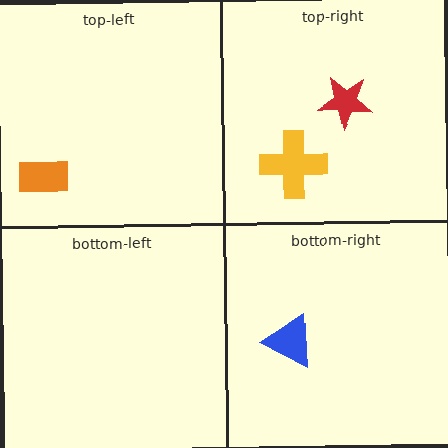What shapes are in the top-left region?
The orange rectangle.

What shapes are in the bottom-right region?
The blue triangle.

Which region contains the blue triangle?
The bottom-right region.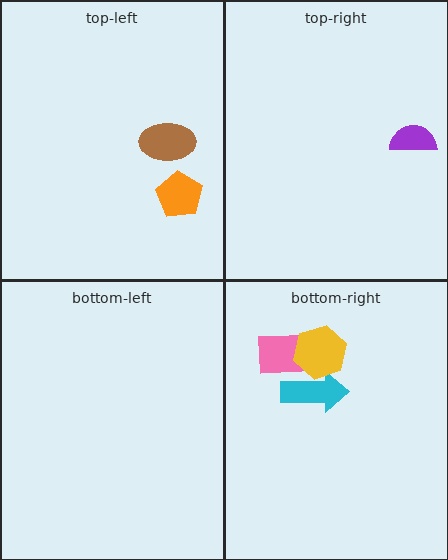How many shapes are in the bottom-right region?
3.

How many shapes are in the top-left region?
2.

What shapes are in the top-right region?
The purple semicircle.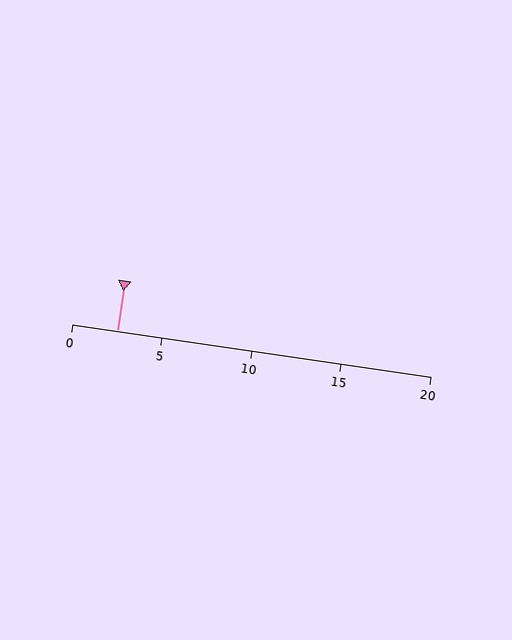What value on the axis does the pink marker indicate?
The marker indicates approximately 2.5.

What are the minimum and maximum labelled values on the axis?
The axis runs from 0 to 20.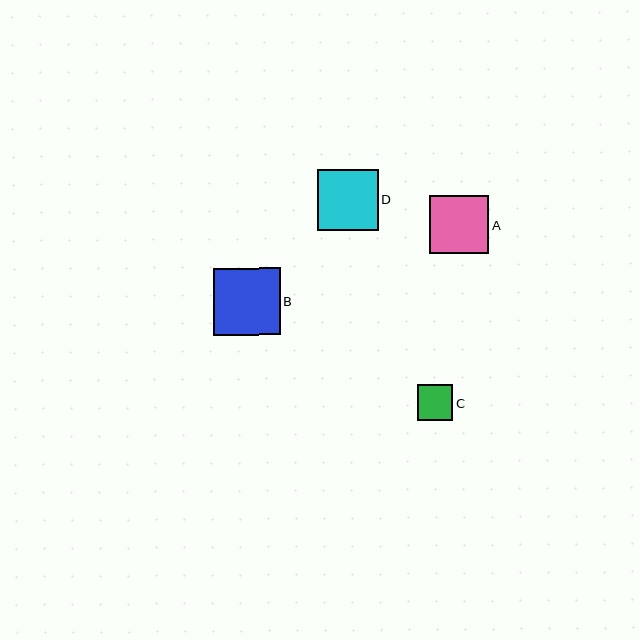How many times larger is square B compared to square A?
Square B is approximately 1.1 times the size of square A.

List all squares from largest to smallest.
From largest to smallest: B, D, A, C.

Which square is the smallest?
Square C is the smallest with a size of approximately 36 pixels.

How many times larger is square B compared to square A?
Square B is approximately 1.1 times the size of square A.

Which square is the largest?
Square B is the largest with a size of approximately 67 pixels.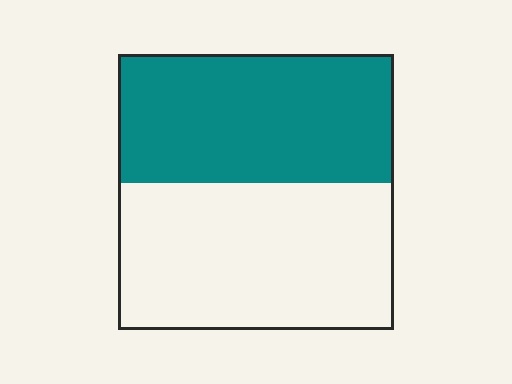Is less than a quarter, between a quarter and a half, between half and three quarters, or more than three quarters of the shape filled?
Between a quarter and a half.